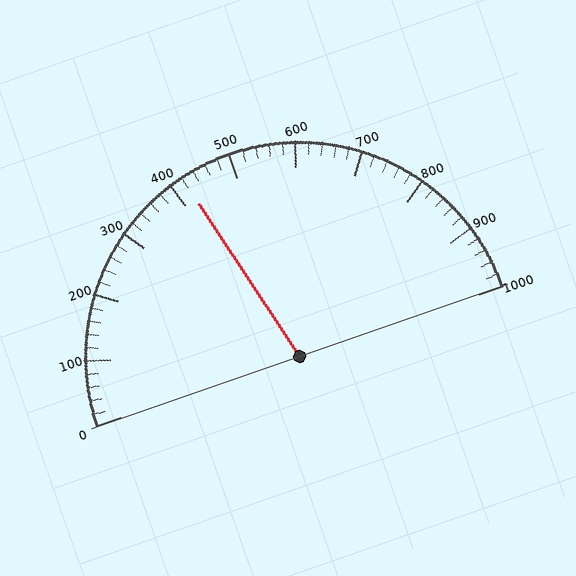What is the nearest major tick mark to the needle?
The nearest major tick mark is 400.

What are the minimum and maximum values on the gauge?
The gauge ranges from 0 to 1000.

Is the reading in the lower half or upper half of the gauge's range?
The reading is in the lower half of the range (0 to 1000).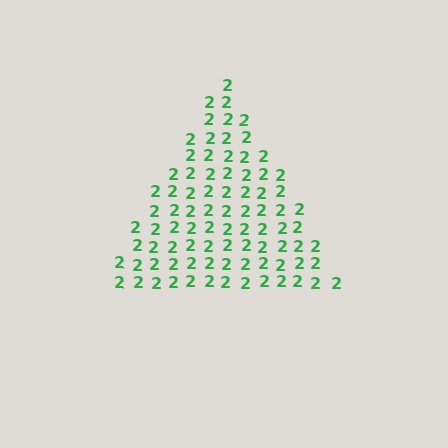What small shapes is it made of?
It is made of small digit 2's.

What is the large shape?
The large shape is a triangle.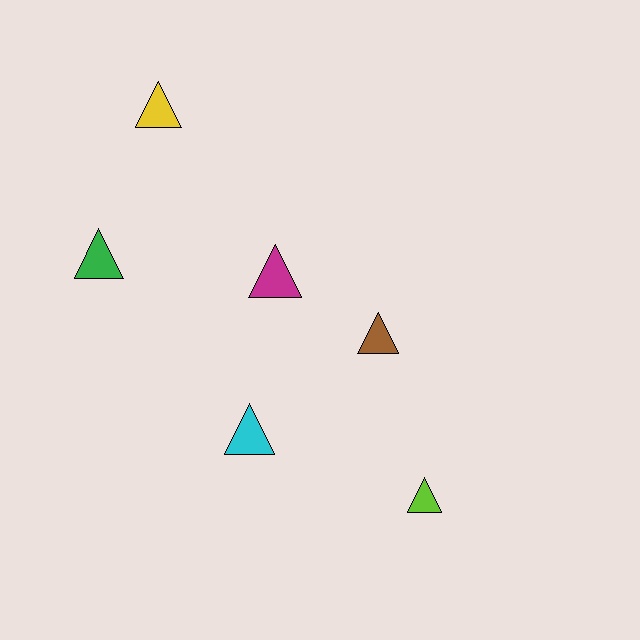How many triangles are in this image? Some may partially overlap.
There are 6 triangles.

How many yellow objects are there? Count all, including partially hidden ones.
There is 1 yellow object.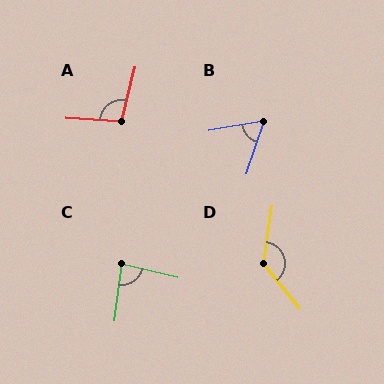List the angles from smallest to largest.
B (61°), C (84°), A (101°), D (132°).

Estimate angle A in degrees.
Approximately 101 degrees.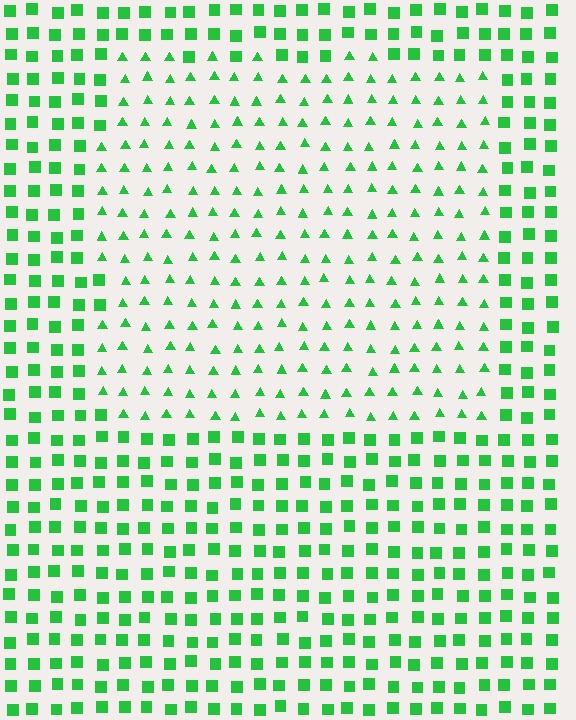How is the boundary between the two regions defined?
The boundary is defined by a change in element shape: triangles inside vs. squares outside. All elements share the same color and spacing.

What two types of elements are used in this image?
The image uses triangles inside the rectangle region and squares outside it.